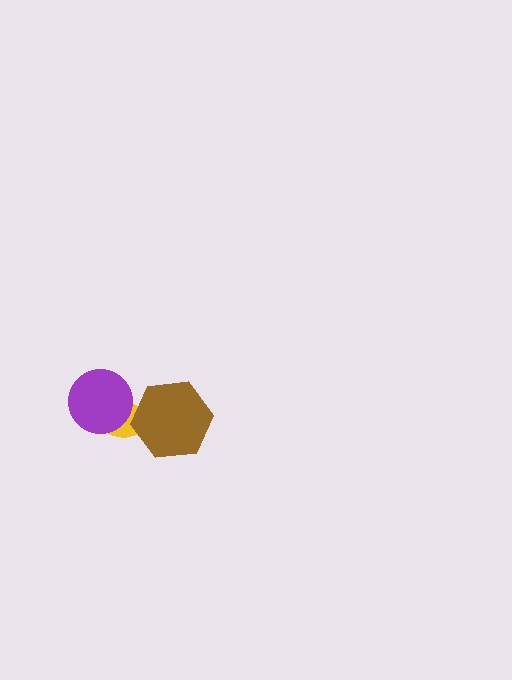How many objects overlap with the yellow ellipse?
2 objects overlap with the yellow ellipse.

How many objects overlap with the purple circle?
1 object overlaps with the purple circle.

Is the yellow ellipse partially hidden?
Yes, it is partially covered by another shape.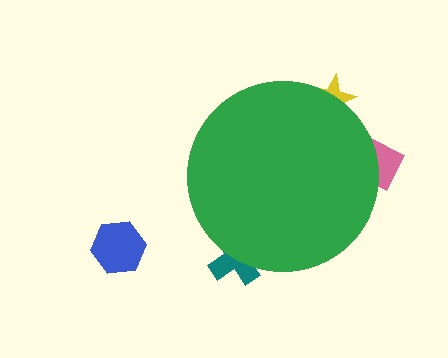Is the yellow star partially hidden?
Yes, the yellow star is partially hidden behind the green circle.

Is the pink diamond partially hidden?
Yes, the pink diamond is partially hidden behind the green circle.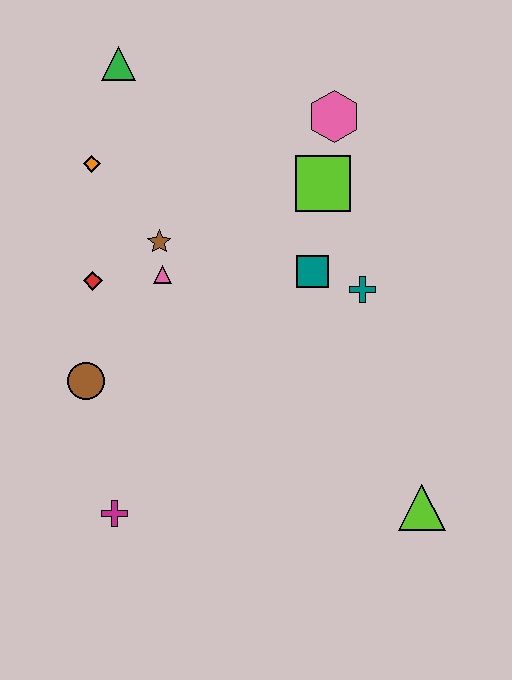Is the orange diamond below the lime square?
No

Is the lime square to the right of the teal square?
Yes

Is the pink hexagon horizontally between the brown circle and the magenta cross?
No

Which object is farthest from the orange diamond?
The lime triangle is farthest from the orange diamond.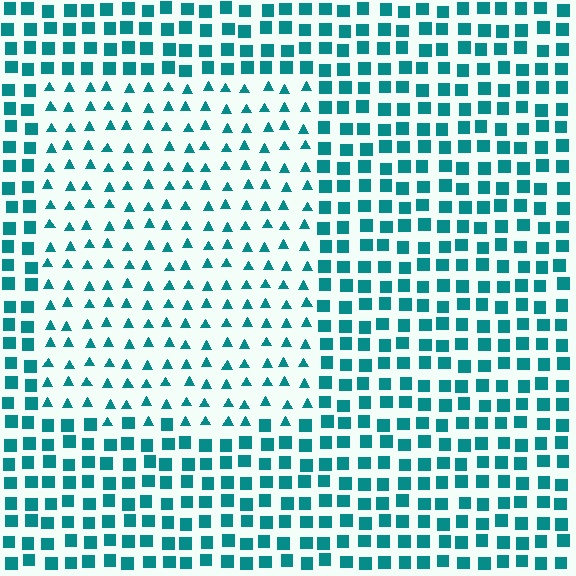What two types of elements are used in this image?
The image uses triangles inside the rectangle region and squares outside it.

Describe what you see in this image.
The image is filled with small teal elements arranged in a uniform grid. A rectangle-shaped region contains triangles, while the surrounding area contains squares. The boundary is defined purely by the change in element shape.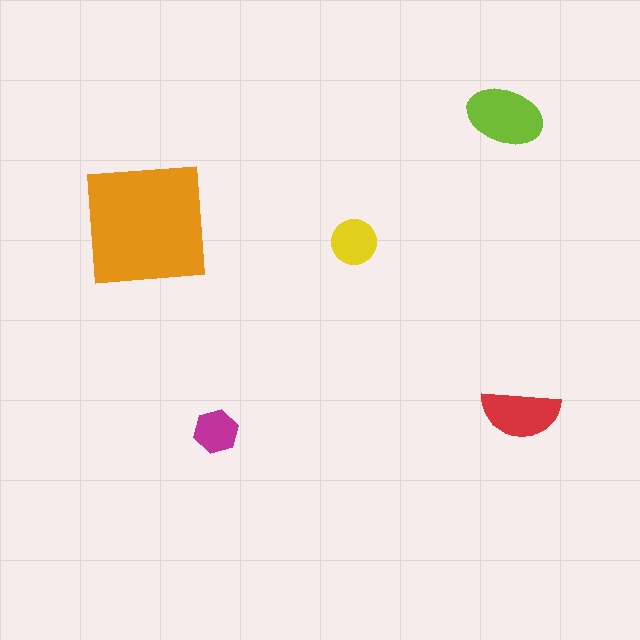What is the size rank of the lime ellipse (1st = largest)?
2nd.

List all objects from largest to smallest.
The orange square, the lime ellipse, the red semicircle, the yellow circle, the magenta hexagon.